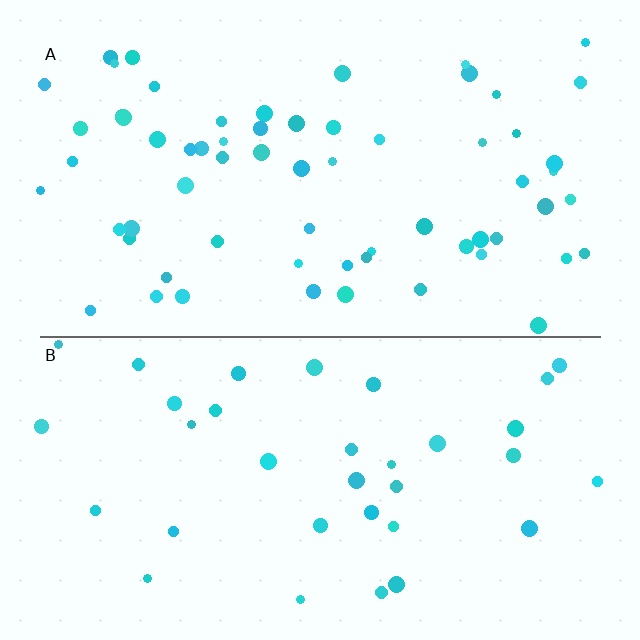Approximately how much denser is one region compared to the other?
Approximately 1.9× — region A over region B.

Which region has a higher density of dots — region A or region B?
A (the top).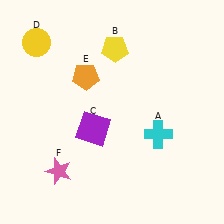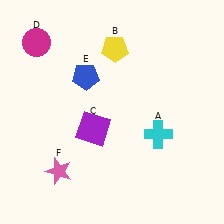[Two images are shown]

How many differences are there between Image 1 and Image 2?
There are 2 differences between the two images.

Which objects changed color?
D changed from yellow to magenta. E changed from orange to blue.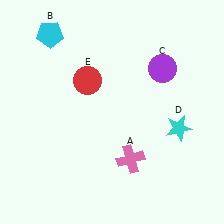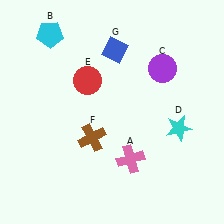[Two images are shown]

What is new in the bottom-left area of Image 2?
A brown cross (F) was added in the bottom-left area of Image 2.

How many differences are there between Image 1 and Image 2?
There are 2 differences between the two images.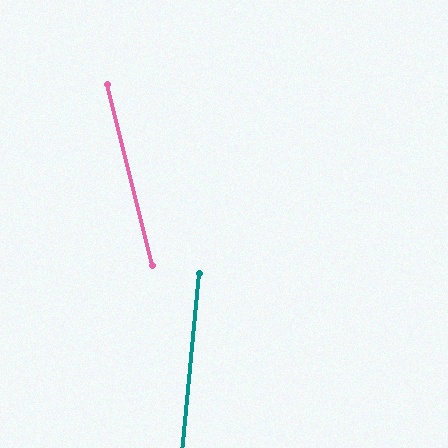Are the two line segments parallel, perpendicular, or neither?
Neither parallel nor perpendicular — they differ by about 20°.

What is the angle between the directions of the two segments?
Approximately 20 degrees.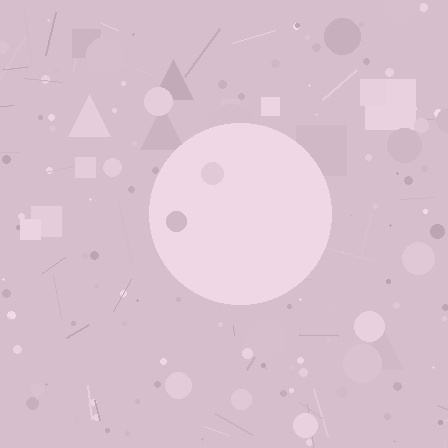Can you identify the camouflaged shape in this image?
The camouflaged shape is a circle.